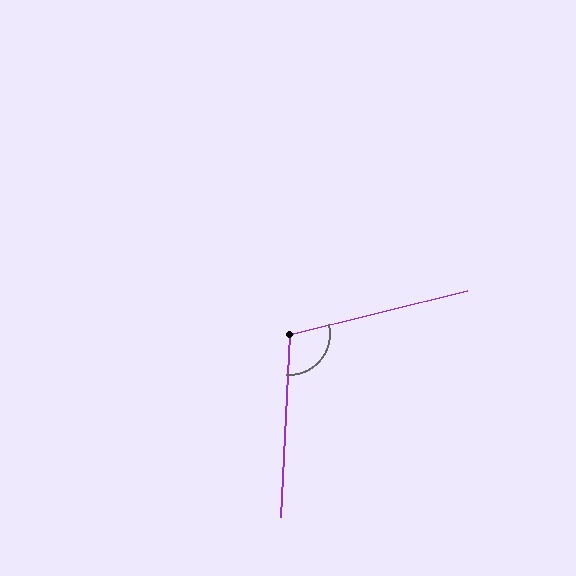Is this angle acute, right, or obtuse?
It is obtuse.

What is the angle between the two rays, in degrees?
Approximately 106 degrees.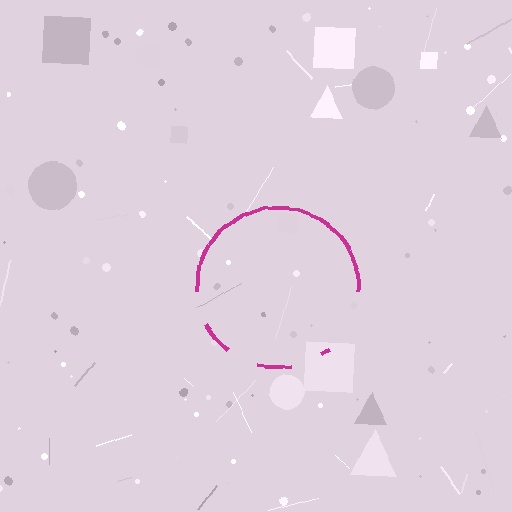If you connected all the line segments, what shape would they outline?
They would outline a circle.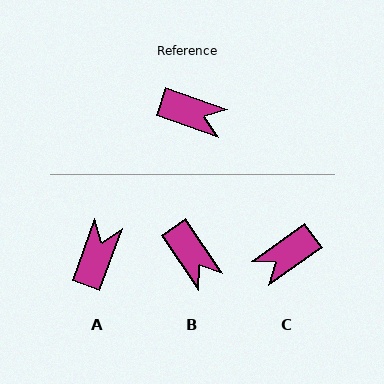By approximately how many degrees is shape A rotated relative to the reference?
Approximately 89 degrees counter-clockwise.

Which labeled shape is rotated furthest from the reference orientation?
C, about 125 degrees away.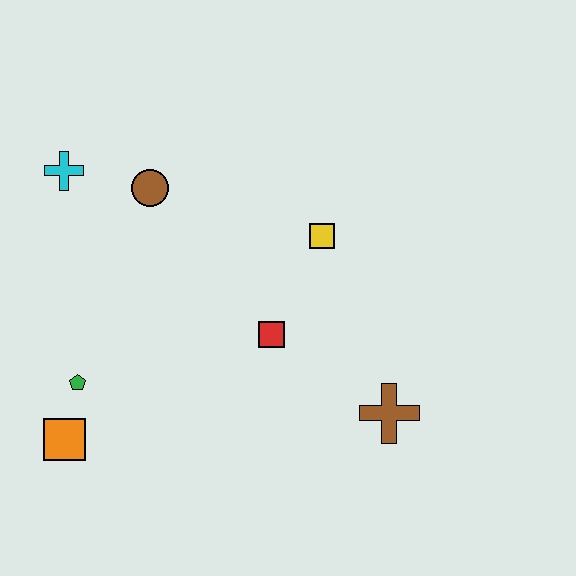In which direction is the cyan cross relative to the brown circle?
The cyan cross is to the left of the brown circle.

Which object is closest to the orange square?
The green pentagon is closest to the orange square.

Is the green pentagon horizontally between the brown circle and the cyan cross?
Yes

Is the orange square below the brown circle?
Yes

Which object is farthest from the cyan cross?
The brown cross is farthest from the cyan cross.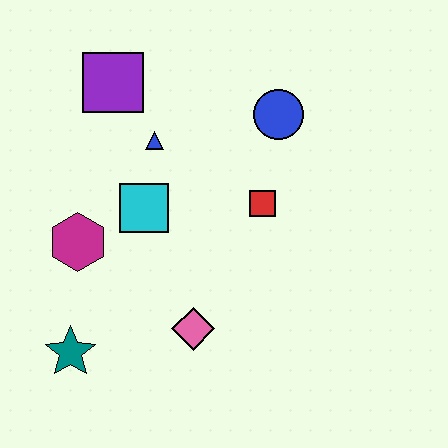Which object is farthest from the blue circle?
The teal star is farthest from the blue circle.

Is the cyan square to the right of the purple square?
Yes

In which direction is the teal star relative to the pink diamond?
The teal star is to the left of the pink diamond.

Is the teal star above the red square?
No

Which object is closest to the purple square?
The blue triangle is closest to the purple square.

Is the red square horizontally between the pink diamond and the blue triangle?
No